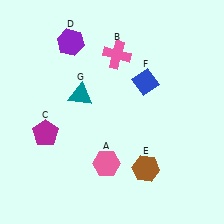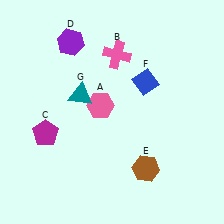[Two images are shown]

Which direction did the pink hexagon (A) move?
The pink hexagon (A) moved up.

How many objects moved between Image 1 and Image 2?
1 object moved between the two images.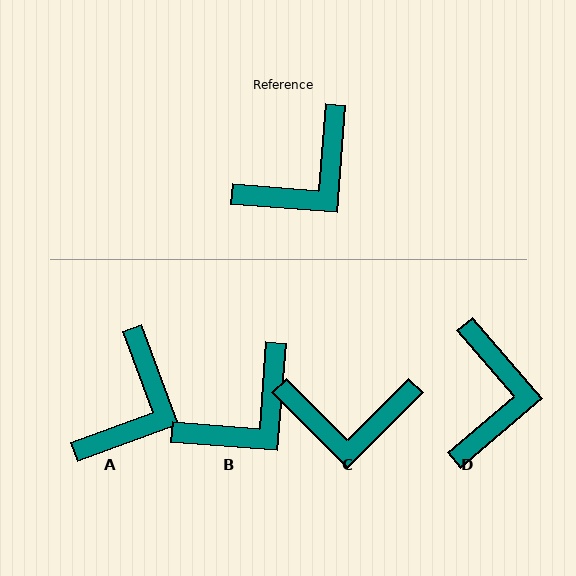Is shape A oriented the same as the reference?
No, it is off by about 24 degrees.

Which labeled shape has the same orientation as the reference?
B.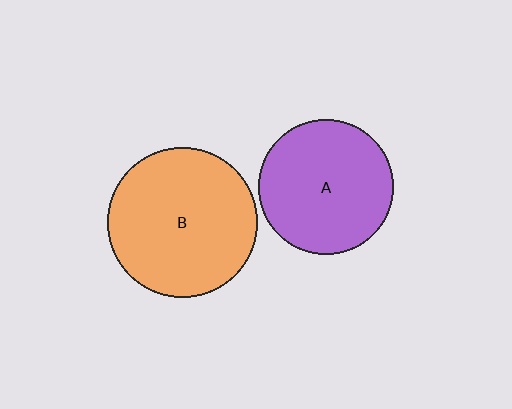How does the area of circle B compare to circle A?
Approximately 1.2 times.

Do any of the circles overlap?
No, none of the circles overlap.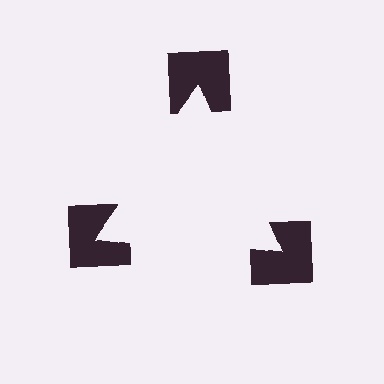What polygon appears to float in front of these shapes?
An illusory triangle — its edges are inferred from the aligned wedge cuts in the notched squares, not physically drawn.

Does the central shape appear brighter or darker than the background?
It typically appears slightly brighter than the background, even though no actual brightness change is drawn.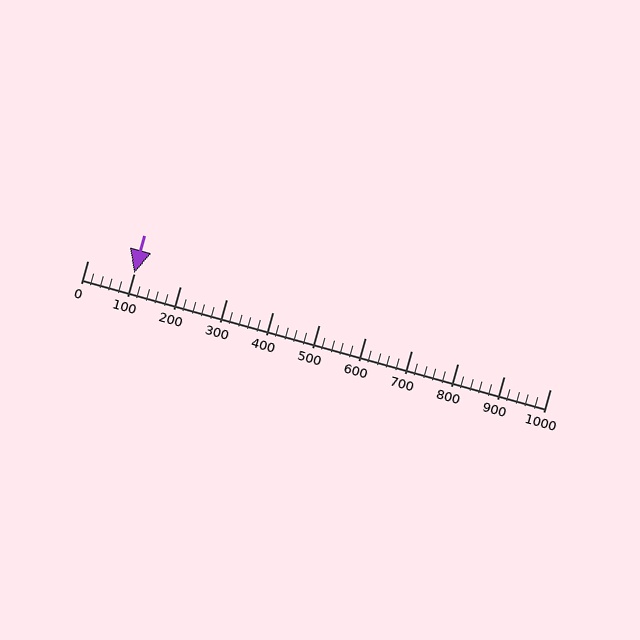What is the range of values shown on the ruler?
The ruler shows values from 0 to 1000.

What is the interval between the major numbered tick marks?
The major tick marks are spaced 100 units apart.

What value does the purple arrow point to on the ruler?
The purple arrow points to approximately 100.